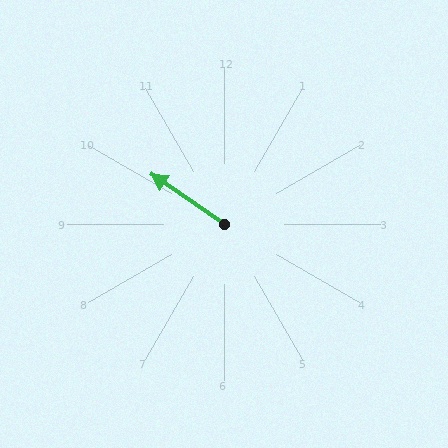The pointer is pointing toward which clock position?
Roughly 10 o'clock.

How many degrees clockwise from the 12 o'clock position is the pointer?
Approximately 304 degrees.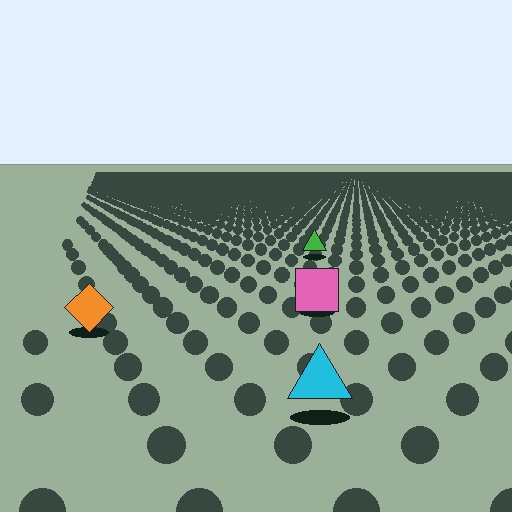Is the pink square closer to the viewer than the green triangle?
Yes. The pink square is closer — you can tell from the texture gradient: the ground texture is coarser near it.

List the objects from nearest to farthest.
From nearest to farthest: the cyan triangle, the orange diamond, the pink square, the green triangle.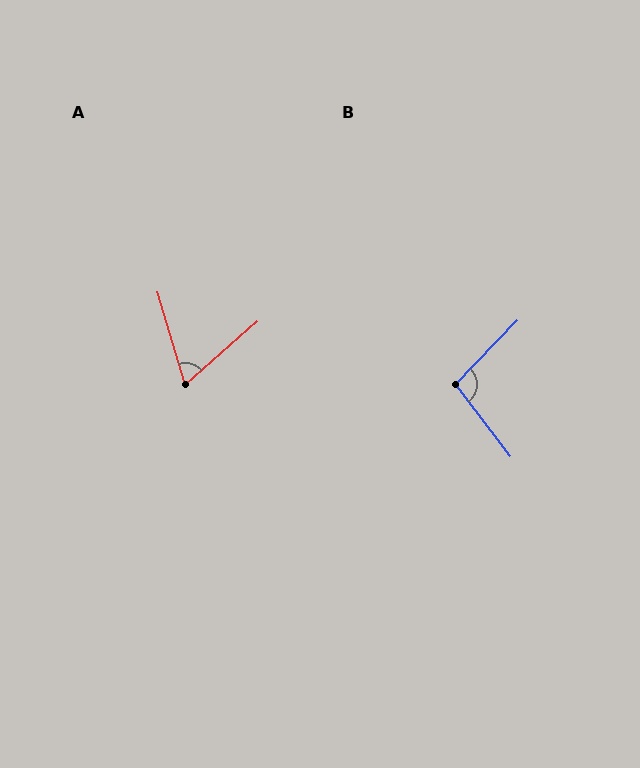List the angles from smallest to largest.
A (66°), B (99°).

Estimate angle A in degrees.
Approximately 66 degrees.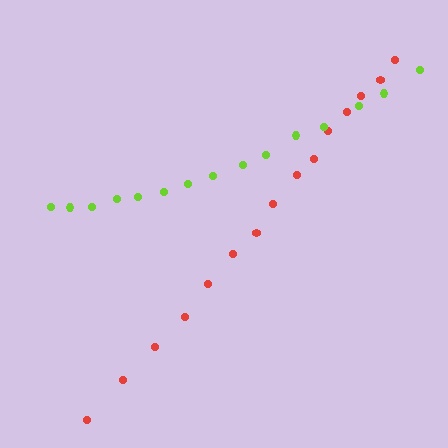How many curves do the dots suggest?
There are 2 distinct paths.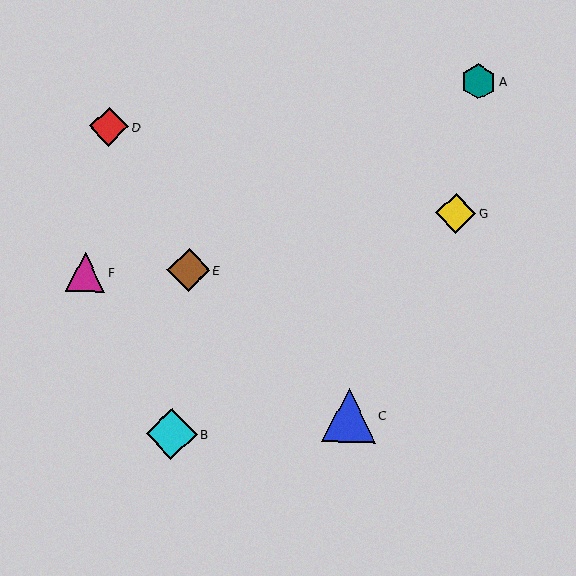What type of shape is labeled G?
Shape G is a yellow diamond.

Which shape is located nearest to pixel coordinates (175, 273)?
The brown diamond (labeled E) at (189, 270) is nearest to that location.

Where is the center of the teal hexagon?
The center of the teal hexagon is at (479, 82).